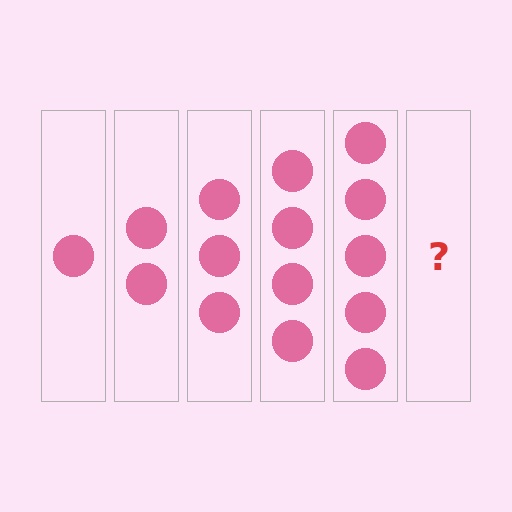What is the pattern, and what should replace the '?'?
The pattern is that each step adds one more circle. The '?' should be 6 circles.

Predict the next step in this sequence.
The next step is 6 circles.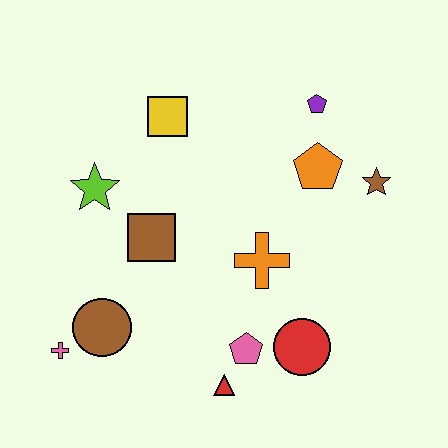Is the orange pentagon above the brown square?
Yes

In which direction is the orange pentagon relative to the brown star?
The orange pentagon is to the left of the brown star.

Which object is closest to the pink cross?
The brown circle is closest to the pink cross.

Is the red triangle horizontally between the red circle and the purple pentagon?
No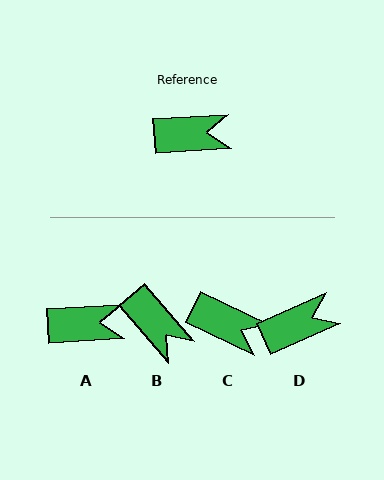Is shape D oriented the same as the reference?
No, it is off by about 20 degrees.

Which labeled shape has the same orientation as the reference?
A.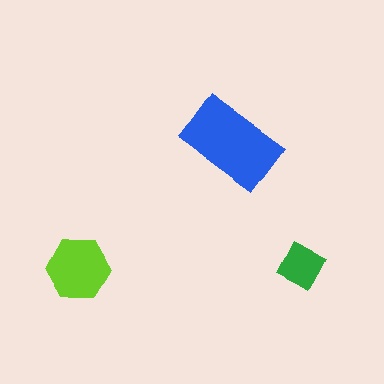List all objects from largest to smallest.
The blue rectangle, the lime hexagon, the green diamond.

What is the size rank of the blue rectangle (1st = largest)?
1st.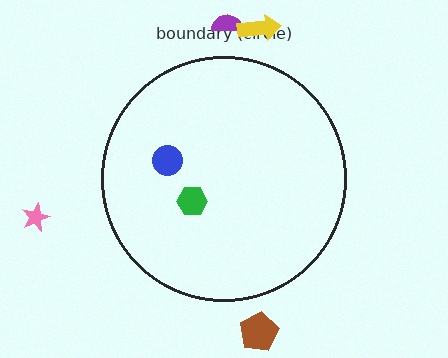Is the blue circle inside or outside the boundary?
Inside.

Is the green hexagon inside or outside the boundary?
Inside.